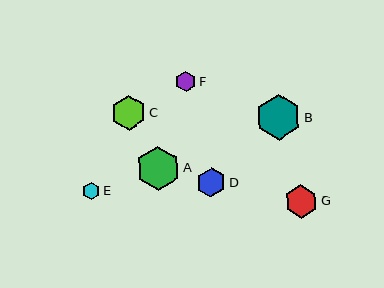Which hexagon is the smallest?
Hexagon E is the smallest with a size of approximately 17 pixels.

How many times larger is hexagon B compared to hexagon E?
Hexagon B is approximately 2.7 times the size of hexagon E.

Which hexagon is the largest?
Hexagon B is the largest with a size of approximately 46 pixels.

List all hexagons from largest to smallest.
From largest to smallest: B, A, C, G, D, F, E.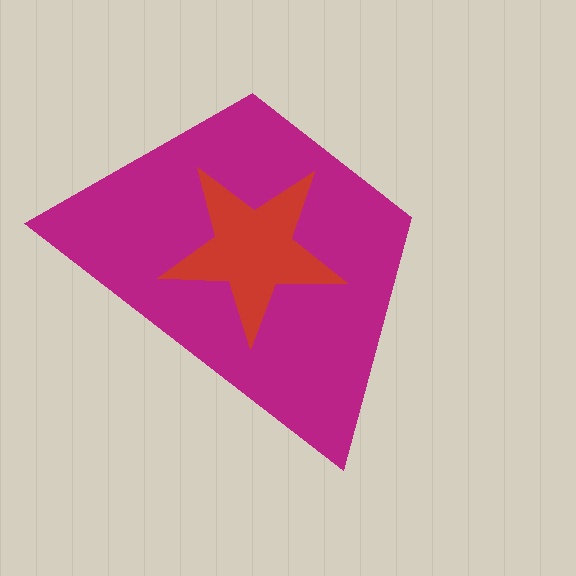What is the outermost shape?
The magenta trapezoid.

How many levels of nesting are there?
2.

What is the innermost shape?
The red star.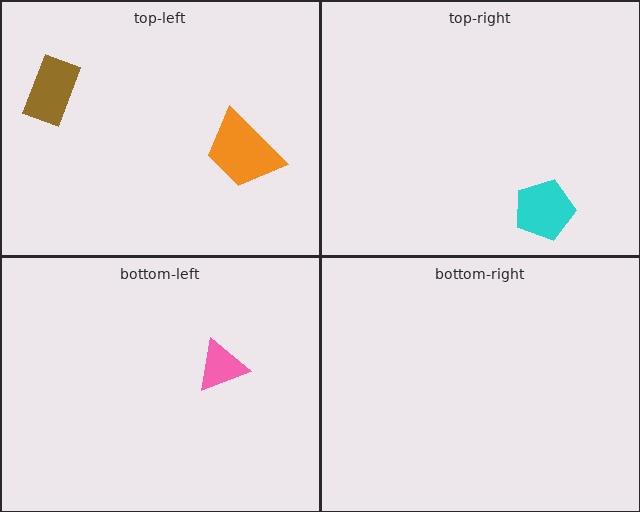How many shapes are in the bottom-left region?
1.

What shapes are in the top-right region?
The cyan pentagon.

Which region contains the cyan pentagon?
The top-right region.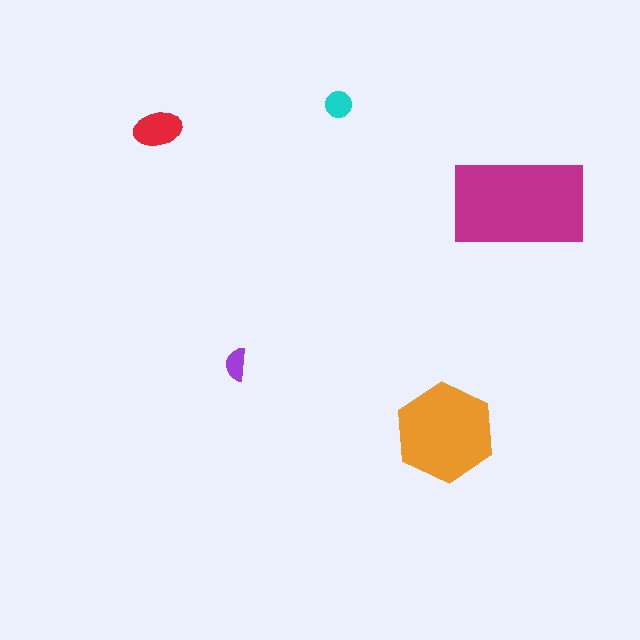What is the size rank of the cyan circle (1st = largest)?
4th.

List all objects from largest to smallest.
The magenta rectangle, the orange hexagon, the red ellipse, the cyan circle, the purple semicircle.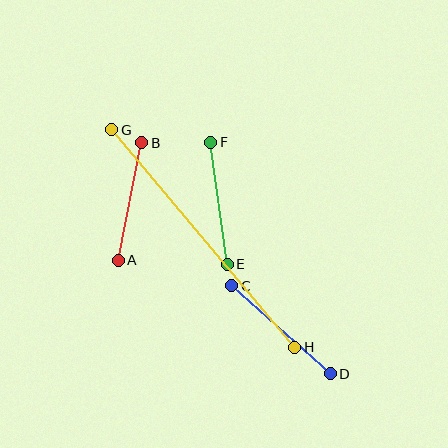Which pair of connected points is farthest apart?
Points G and H are farthest apart.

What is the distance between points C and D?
The distance is approximately 132 pixels.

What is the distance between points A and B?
The distance is approximately 120 pixels.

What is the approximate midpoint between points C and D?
The midpoint is at approximately (281, 330) pixels.